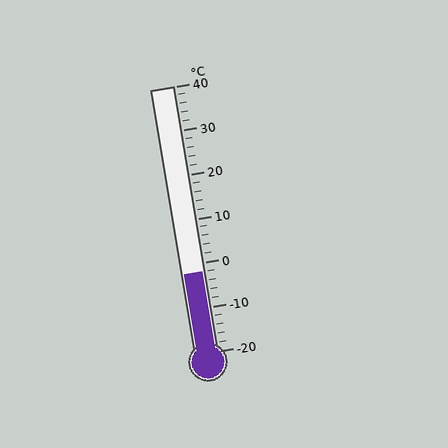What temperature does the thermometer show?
The thermometer shows approximately -2°C.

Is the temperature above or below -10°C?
The temperature is above -10°C.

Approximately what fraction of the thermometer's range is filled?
The thermometer is filled to approximately 30% of its range.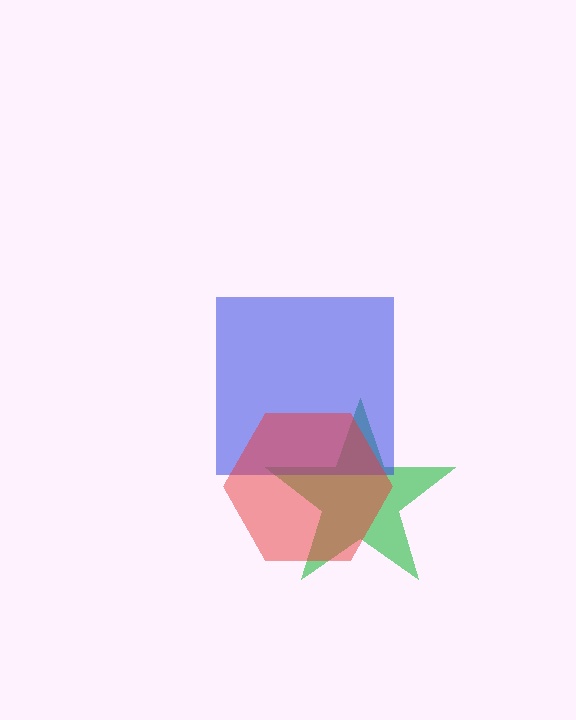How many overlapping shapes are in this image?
There are 3 overlapping shapes in the image.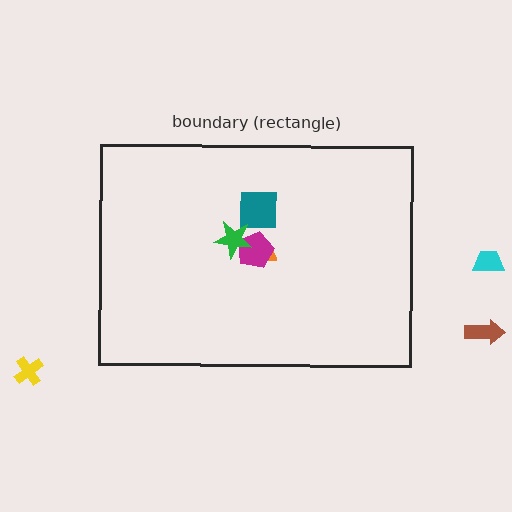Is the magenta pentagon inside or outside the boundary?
Inside.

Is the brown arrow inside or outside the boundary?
Outside.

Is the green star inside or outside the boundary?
Inside.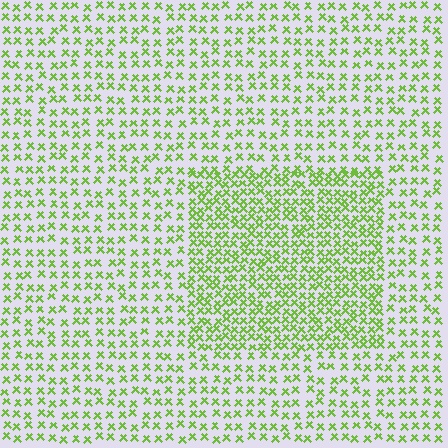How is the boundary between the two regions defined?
The boundary is defined by a change in element density (approximately 1.9x ratio). All elements are the same color, size, and shape.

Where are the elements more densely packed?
The elements are more densely packed inside the rectangle boundary.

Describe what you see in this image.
The image contains small lime elements arranged at two different densities. A rectangle-shaped region is visible where the elements are more densely packed than the surrounding area.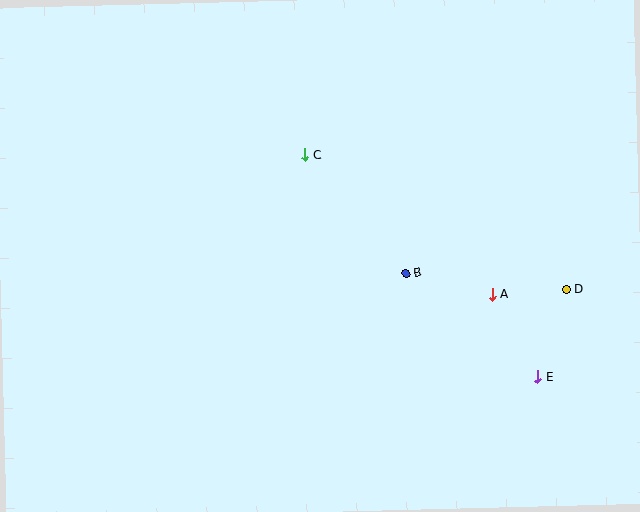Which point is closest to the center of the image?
Point B at (406, 273) is closest to the center.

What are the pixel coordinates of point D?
Point D is at (566, 290).